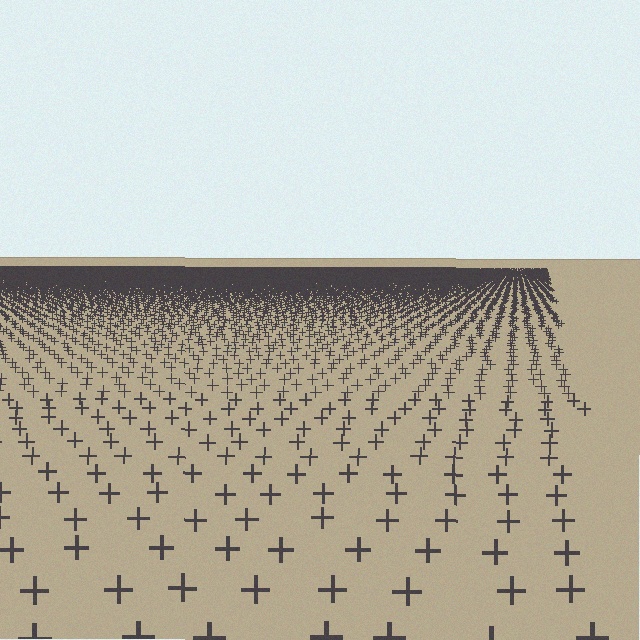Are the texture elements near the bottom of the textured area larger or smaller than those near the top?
Larger. Near the bottom, elements are closer to the viewer and appear at a bigger on-screen size.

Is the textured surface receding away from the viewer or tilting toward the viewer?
The surface is receding away from the viewer. Texture elements get smaller and denser toward the top.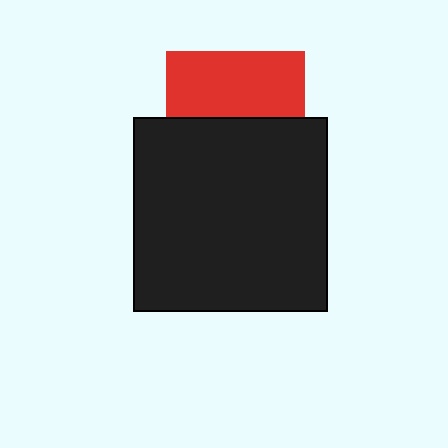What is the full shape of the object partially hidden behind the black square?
The partially hidden object is a red square.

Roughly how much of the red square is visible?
About half of it is visible (roughly 48%).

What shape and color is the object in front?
The object in front is a black square.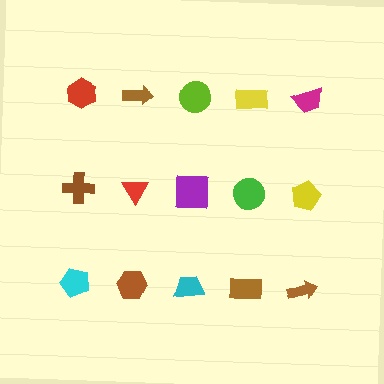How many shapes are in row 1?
5 shapes.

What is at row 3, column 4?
A brown rectangle.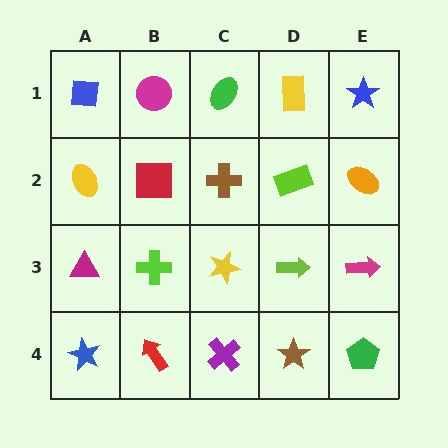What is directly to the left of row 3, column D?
A yellow star.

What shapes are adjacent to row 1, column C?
A brown cross (row 2, column C), a magenta circle (row 1, column B), a yellow rectangle (row 1, column D).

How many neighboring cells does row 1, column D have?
3.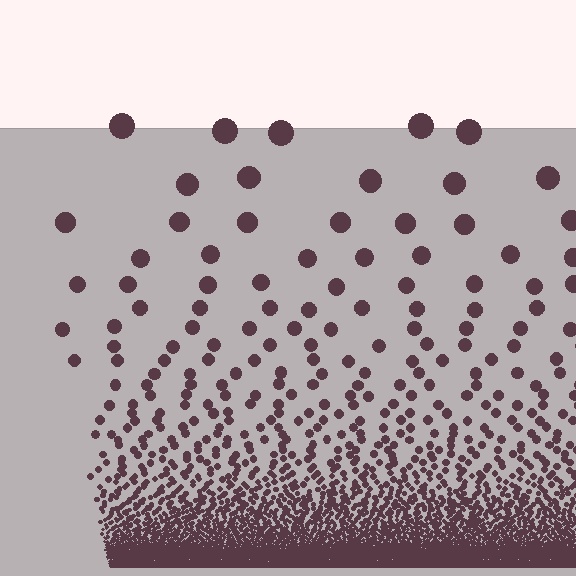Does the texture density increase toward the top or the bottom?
Density increases toward the bottom.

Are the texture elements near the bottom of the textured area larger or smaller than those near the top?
Smaller. The gradient is inverted — elements near the bottom are smaller and denser.